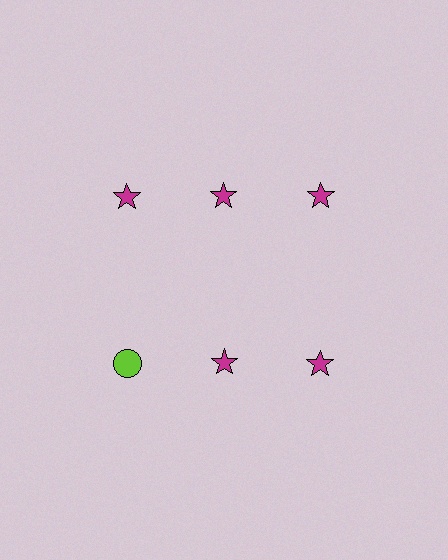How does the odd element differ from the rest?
It differs in both color (lime instead of magenta) and shape (circle instead of star).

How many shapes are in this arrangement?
There are 6 shapes arranged in a grid pattern.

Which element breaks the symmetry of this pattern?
The lime circle in the second row, leftmost column breaks the symmetry. All other shapes are magenta stars.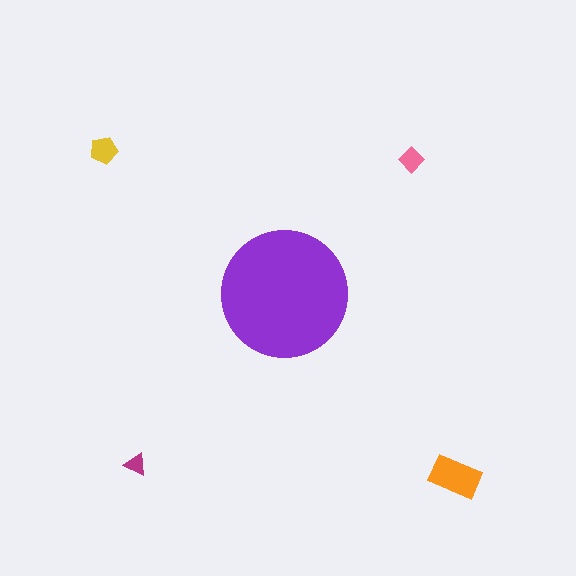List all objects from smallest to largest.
The magenta triangle, the pink diamond, the yellow pentagon, the orange rectangle, the purple circle.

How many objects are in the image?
There are 5 objects in the image.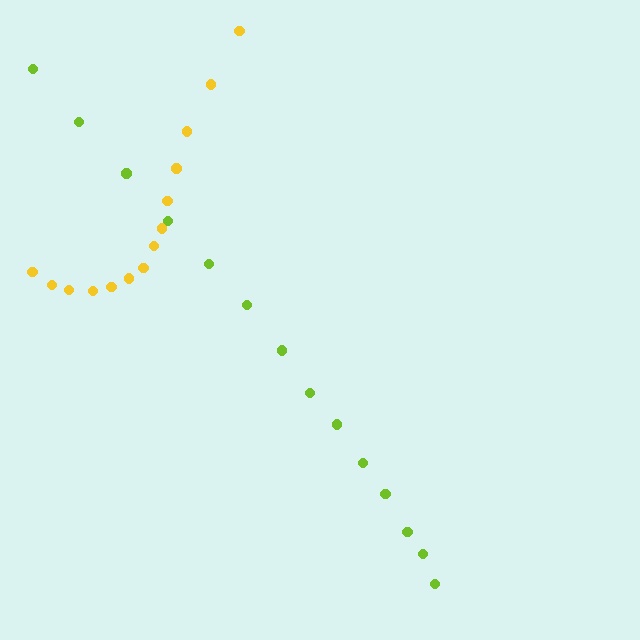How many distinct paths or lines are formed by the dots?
There are 2 distinct paths.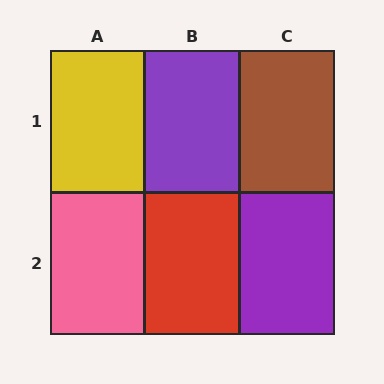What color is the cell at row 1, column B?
Purple.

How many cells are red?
1 cell is red.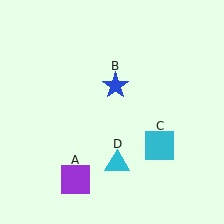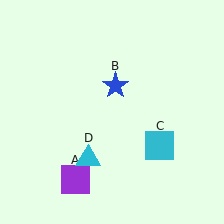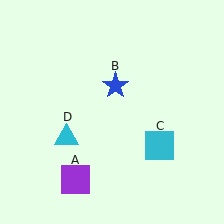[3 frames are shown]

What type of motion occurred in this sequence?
The cyan triangle (object D) rotated clockwise around the center of the scene.